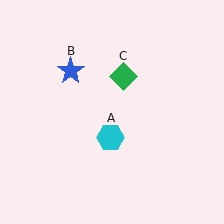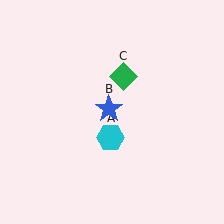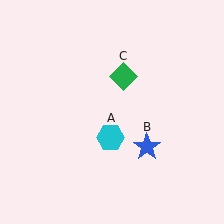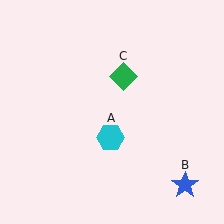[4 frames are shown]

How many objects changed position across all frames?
1 object changed position: blue star (object B).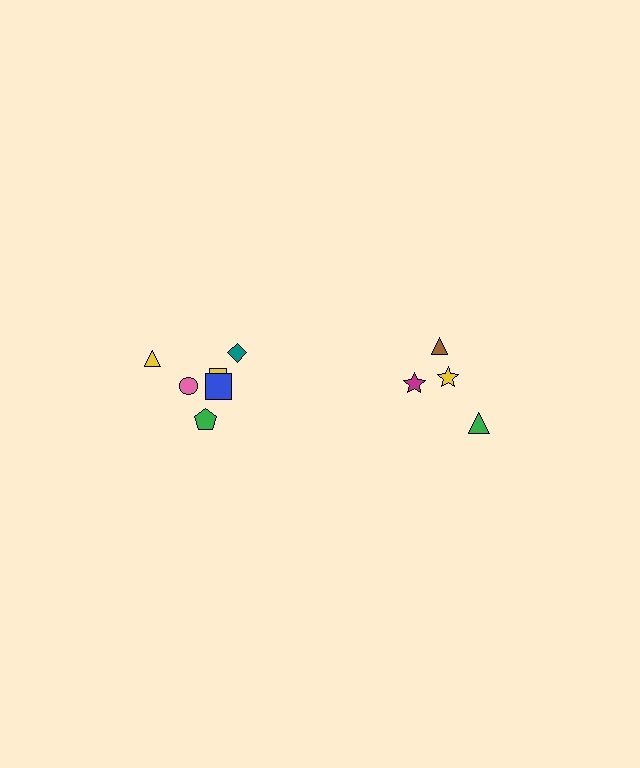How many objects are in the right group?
There are 4 objects.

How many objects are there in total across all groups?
There are 11 objects.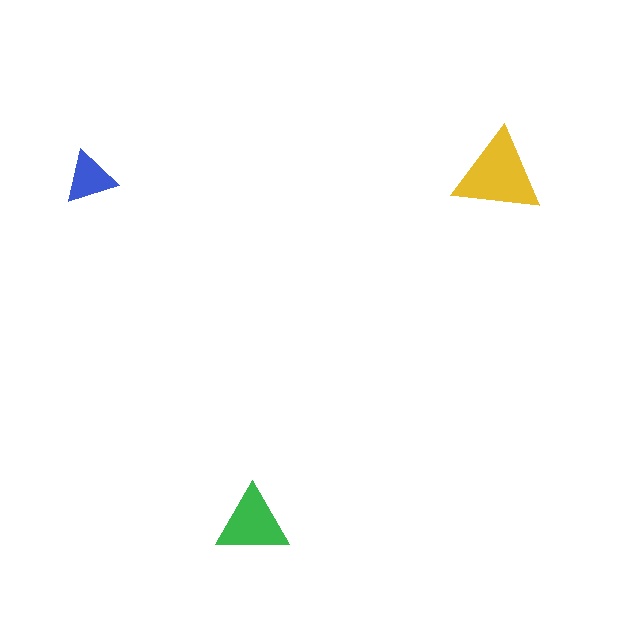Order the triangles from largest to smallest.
the yellow one, the green one, the blue one.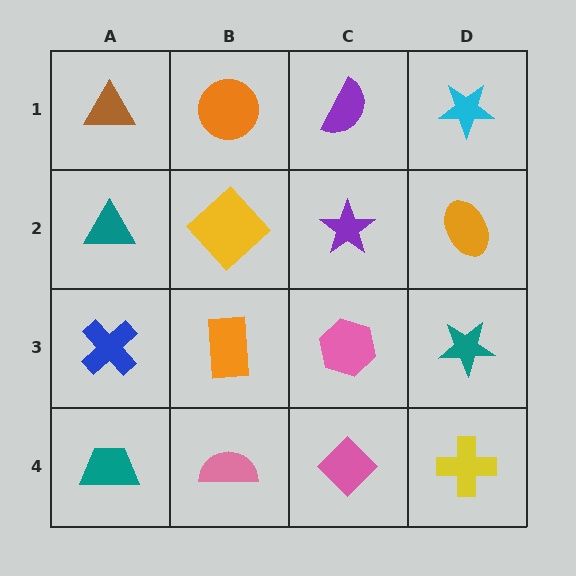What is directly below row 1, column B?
A yellow diamond.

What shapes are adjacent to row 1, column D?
An orange ellipse (row 2, column D), a purple semicircle (row 1, column C).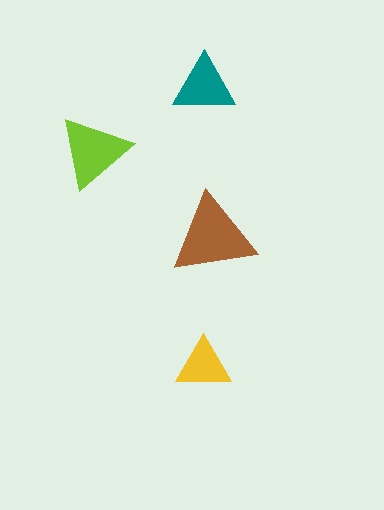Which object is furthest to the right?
The brown triangle is rightmost.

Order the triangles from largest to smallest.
the brown one, the lime one, the teal one, the yellow one.